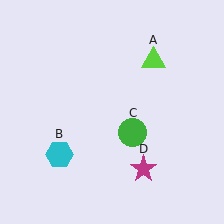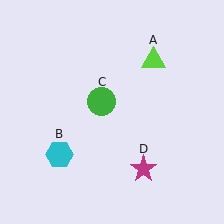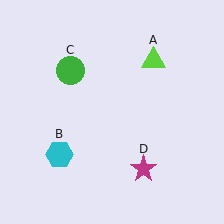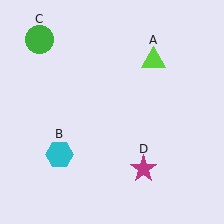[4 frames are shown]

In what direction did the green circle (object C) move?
The green circle (object C) moved up and to the left.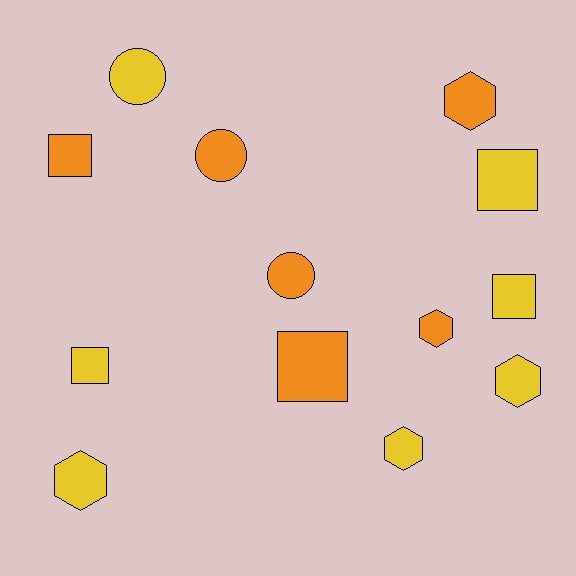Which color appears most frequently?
Yellow, with 7 objects.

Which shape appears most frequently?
Square, with 5 objects.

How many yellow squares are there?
There are 3 yellow squares.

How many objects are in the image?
There are 13 objects.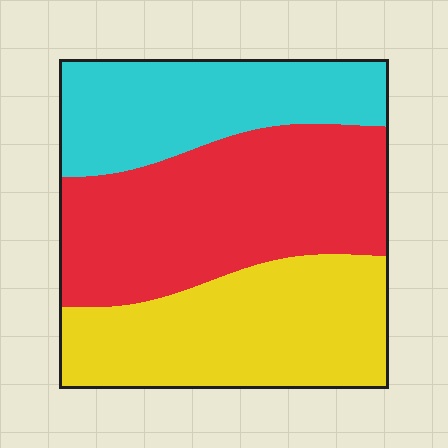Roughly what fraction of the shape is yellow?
Yellow covers about 35% of the shape.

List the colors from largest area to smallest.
From largest to smallest: red, yellow, cyan.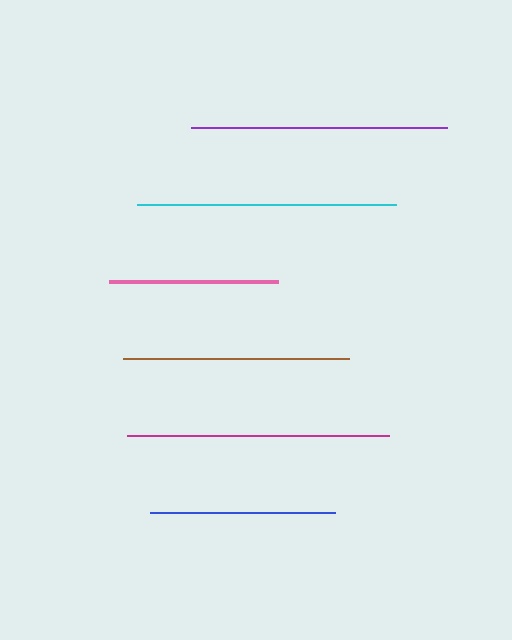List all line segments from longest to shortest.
From longest to shortest: magenta, cyan, purple, brown, blue, pink.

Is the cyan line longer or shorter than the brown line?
The cyan line is longer than the brown line.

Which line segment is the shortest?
The pink line is the shortest at approximately 169 pixels.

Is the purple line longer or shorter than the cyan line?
The cyan line is longer than the purple line.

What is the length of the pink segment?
The pink segment is approximately 169 pixels long.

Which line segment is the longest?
The magenta line is the longest at approximately 262 pixels.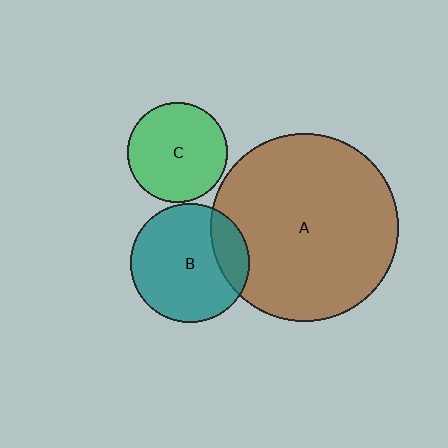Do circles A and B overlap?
Yes.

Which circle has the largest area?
Circle A (brown).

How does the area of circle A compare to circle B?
Approximately 2.5 times.